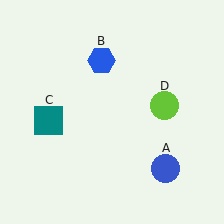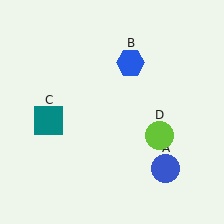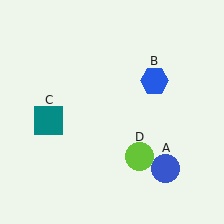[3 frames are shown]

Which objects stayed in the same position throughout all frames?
Blue circle (object A) and teal square (object C) remained stationary.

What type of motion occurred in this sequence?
The blue hexagon (object B), lime circle (object D) rotated clockwise around the center of the scene.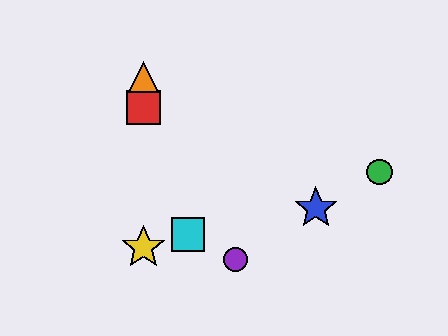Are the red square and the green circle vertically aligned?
No, the red square is at x≈143 and the green circle is at x≈379.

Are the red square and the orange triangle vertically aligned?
Yes, both are at x≈143.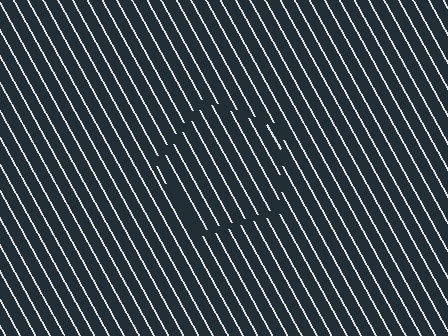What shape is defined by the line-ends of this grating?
An illusory pentagon. The interior of the shape contains the same grating, shifted by half a period — the contour is defined by the phase discontinuity where line-ends from the inner and outer gratings abut.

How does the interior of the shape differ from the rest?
The interior of the shape contains the same grating, shifted by half a period — the contour is defined by the phase discontinuity where line-ends from the inner and outer gratings abut.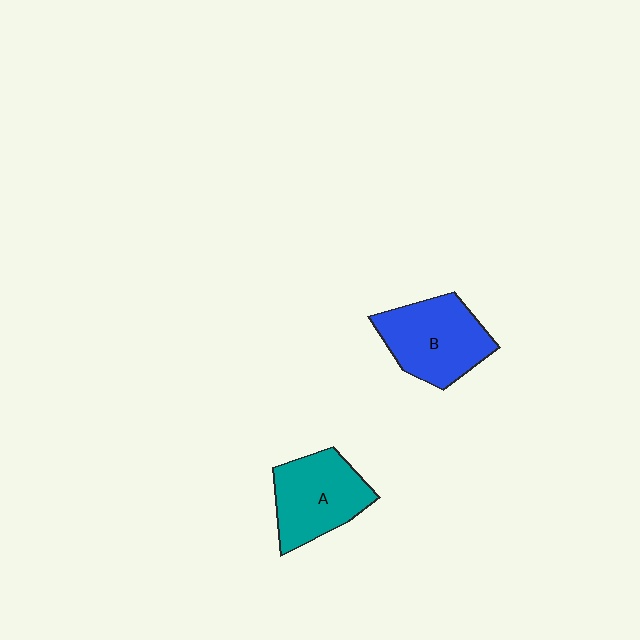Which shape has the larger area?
Shape B (blue).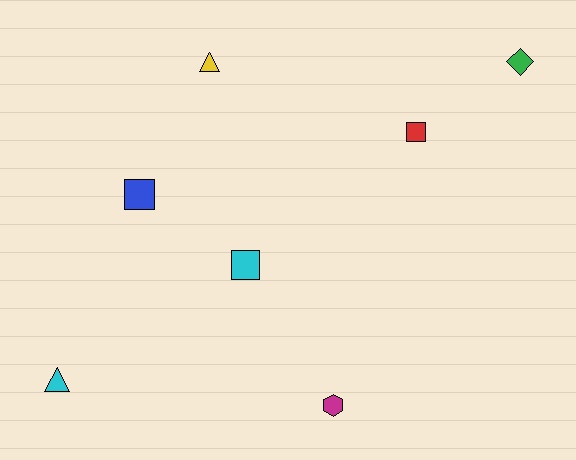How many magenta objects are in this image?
There is 1 magenta object.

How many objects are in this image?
There are 7 objects.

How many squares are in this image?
There are 3 squares.